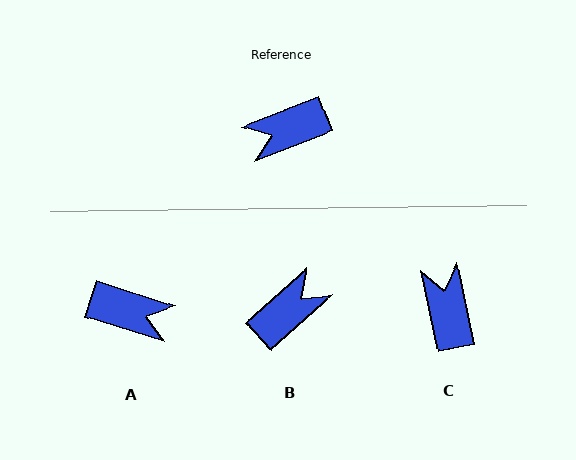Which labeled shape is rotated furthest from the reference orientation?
B, about 160 degrees away.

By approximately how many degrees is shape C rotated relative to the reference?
Approximately 100 degrees clockwise.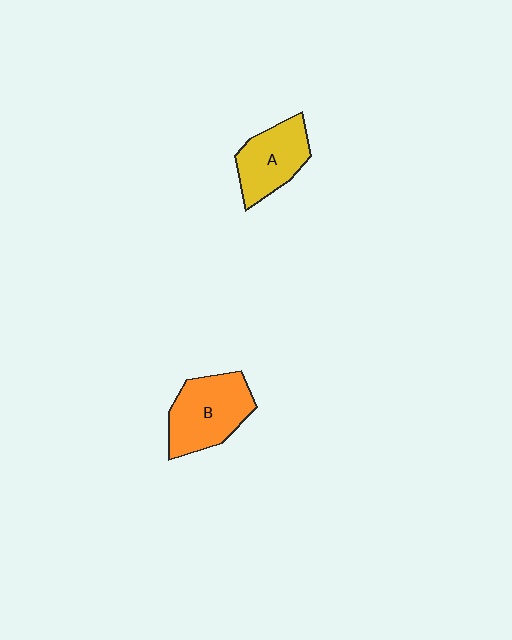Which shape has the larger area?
Shape B (orange).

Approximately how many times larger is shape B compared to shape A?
Approximately 1.2 times.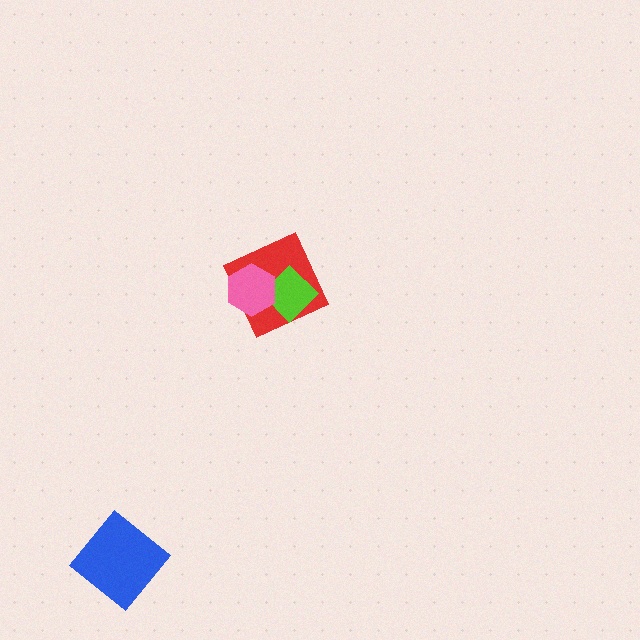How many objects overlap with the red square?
2 objects overlap with the red square.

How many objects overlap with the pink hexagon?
2 objects overlap with the pink hexagon.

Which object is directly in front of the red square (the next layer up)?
The lime diamond is directly in front of the red square.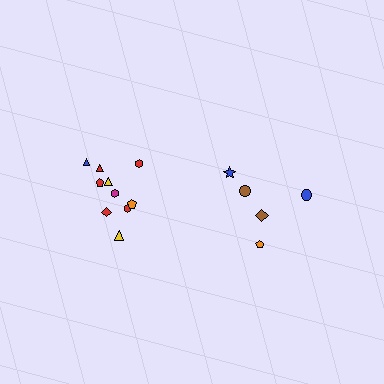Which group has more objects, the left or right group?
The left group.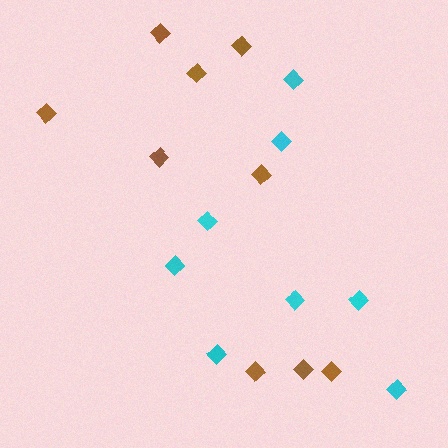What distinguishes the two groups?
There are 2 groups: one group of brown diamonds (9) and one group of cyan diamonds (8).